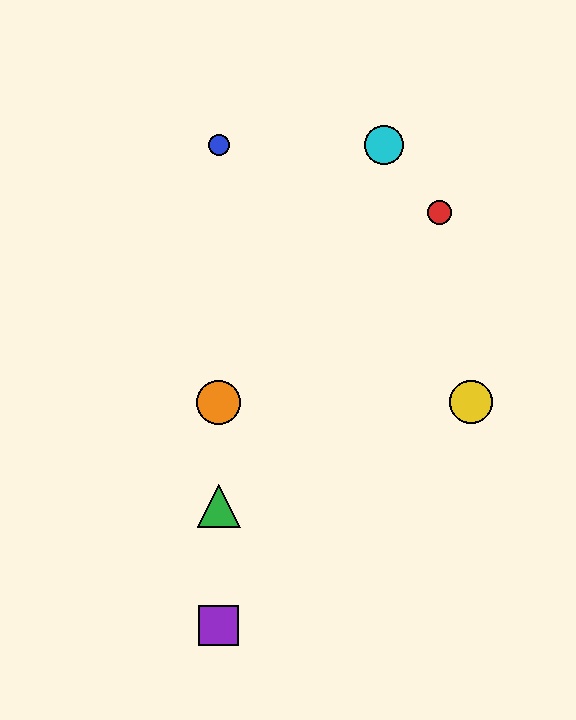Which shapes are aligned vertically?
The blue circle, the green triangle, the purple square, the orange circle are aligned vertically.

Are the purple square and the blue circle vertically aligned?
Yes, both are at x≈219.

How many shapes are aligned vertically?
4 shapes (the blue circle, the green triangle, the purple square, the orange circle) are aligned vertically.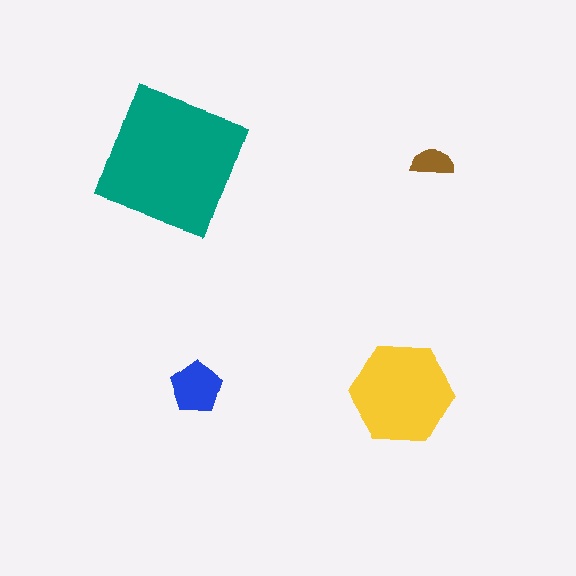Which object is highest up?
The brown semicircle is topmost.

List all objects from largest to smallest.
The teal square, the yellow hexagon, the blue pentagon, the brown semicircle.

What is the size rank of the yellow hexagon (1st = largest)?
2nd.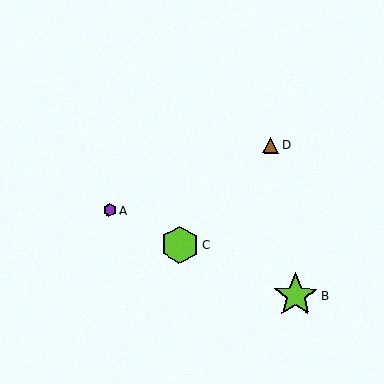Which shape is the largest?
The lime star (labeled B) is the largest.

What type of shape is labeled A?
Shape A is a purple hexagon.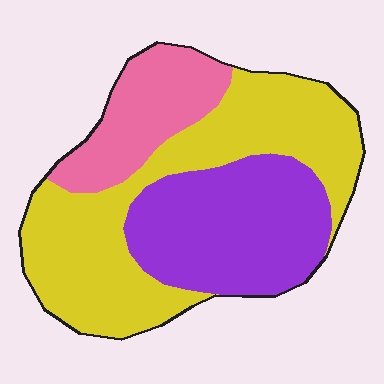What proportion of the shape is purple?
Purple covers 33% of the shape.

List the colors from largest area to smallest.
From largest to smallest: yellow, purple, pink.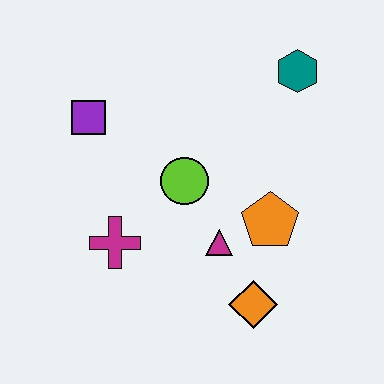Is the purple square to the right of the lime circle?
No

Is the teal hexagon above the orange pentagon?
Yes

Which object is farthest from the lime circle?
The teal hexagon is farthest from the lime circle.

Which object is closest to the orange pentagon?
The magenta triangle is closest to the orange pentagon.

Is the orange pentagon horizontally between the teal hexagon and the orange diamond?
Yes